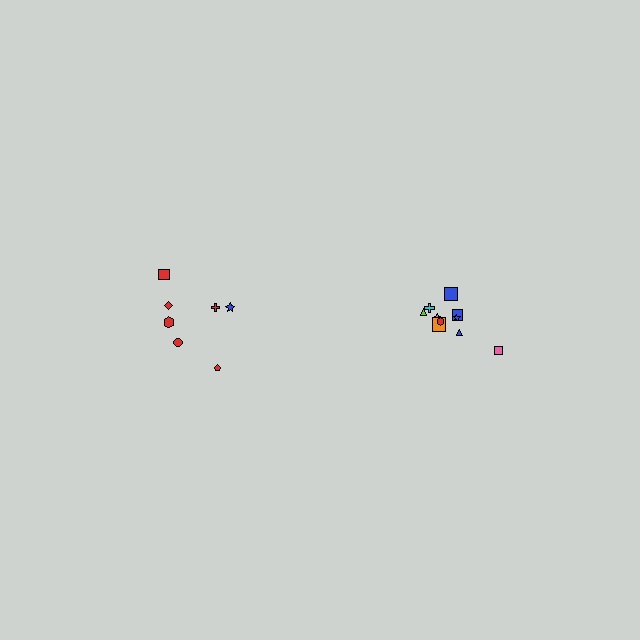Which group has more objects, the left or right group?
The right group.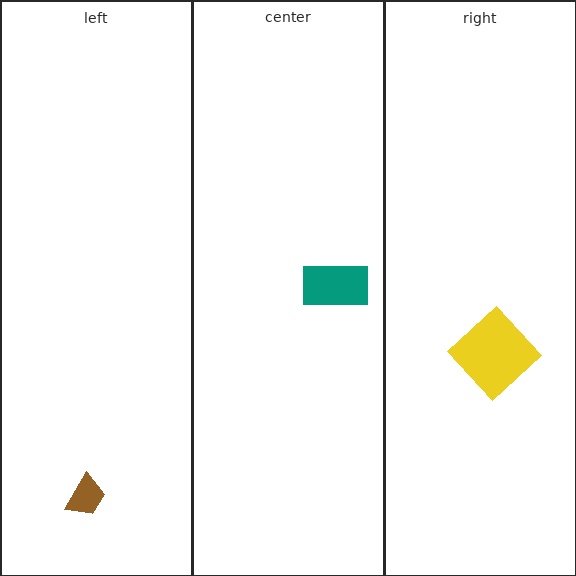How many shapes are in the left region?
1.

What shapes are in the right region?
The yellow diamond.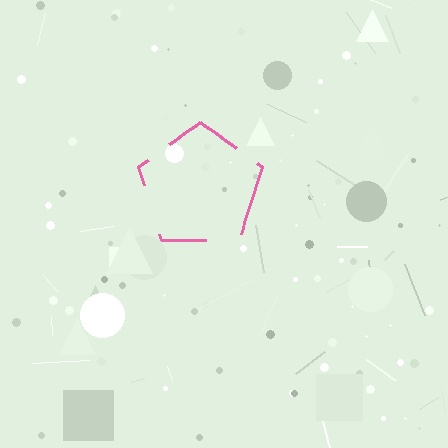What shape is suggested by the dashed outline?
The dashed outline suggests a pentagon.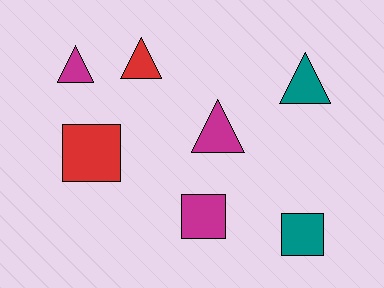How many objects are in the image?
There are 7 objects.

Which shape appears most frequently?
Triangle, with 4 objects.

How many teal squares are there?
There is 1 teal square.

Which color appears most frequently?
Magenta, with 3 objects.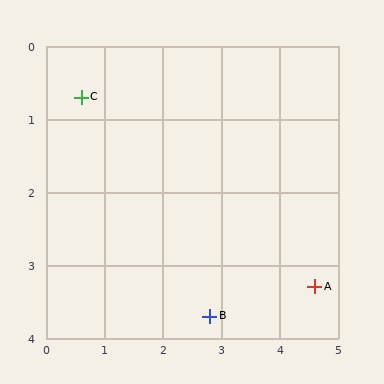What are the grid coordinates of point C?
Point C is at approximately (0.6, 0.7).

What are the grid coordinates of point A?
Point A is at approximately (4.6, 3.3).